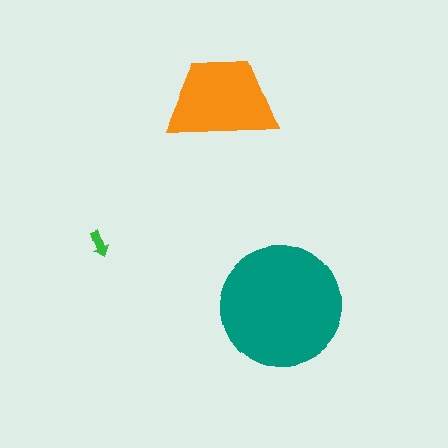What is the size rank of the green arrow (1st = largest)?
3rd.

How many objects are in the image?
There are 3 objects in the image.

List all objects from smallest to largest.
The green arrow, the orange trapezoid, the teal circle.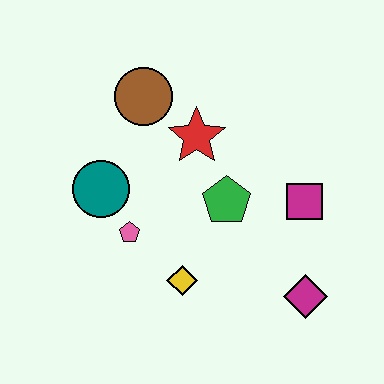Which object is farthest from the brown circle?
The magenta diamond is farthest from the brown circle.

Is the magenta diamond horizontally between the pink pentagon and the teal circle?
No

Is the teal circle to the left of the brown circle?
Yes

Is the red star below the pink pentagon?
No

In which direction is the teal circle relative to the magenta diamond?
The teal circle is to the left of the magenta diamond.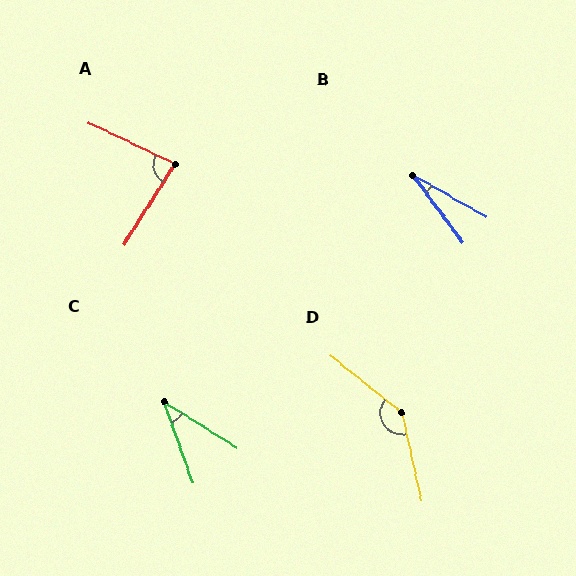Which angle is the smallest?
B, at approximately 23 degrees.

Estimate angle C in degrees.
Approximately 38 degrees.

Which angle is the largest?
D, at approximately 141 degrees.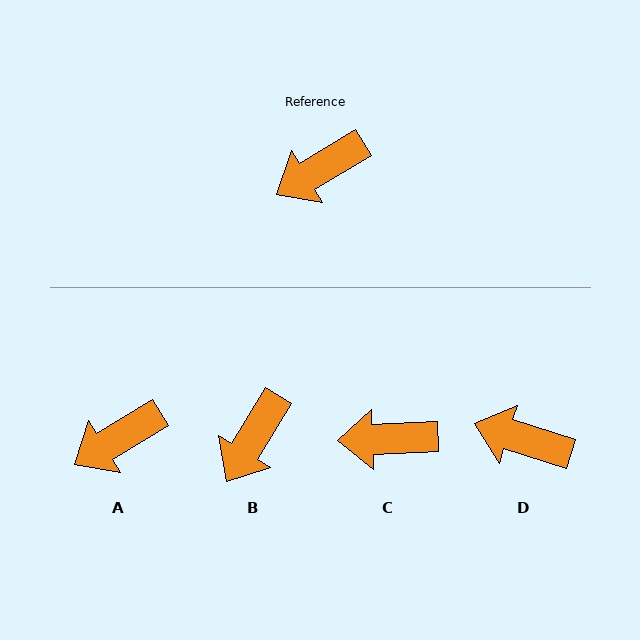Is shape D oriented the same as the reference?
No, it is off by about 48 degrees.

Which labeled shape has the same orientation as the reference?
A.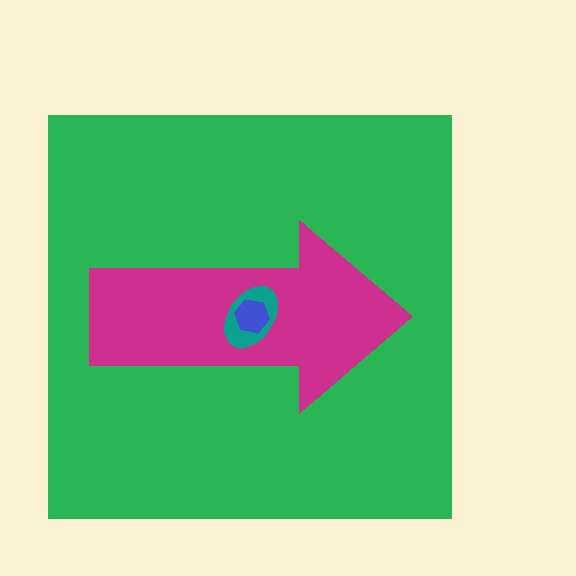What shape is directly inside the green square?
The magenta arrow.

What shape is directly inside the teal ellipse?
The blue hexagon.